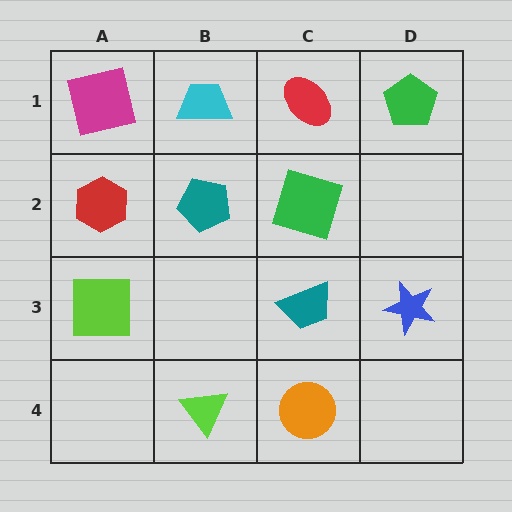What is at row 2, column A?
A red hexagon.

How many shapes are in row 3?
3 shapes.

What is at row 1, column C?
A red ellipse.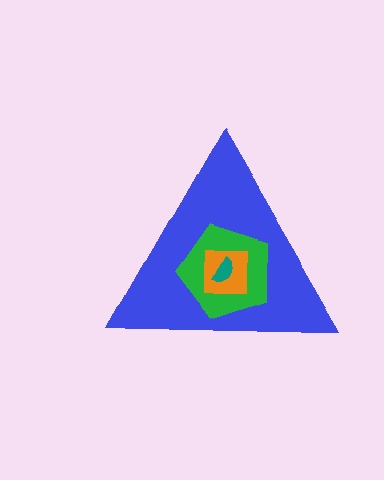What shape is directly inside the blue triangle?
The green pentagon.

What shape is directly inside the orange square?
The teal semicircle.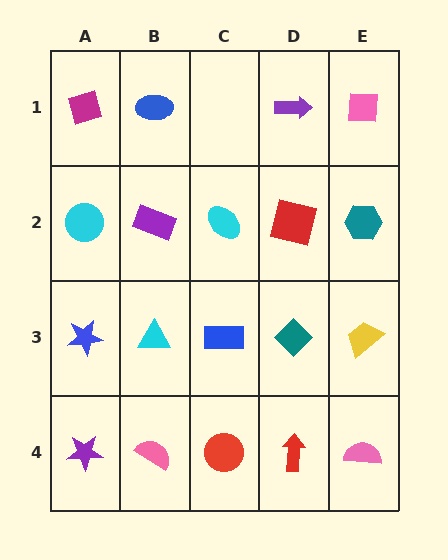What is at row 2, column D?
A red square.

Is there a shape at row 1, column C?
No, that cell is empty.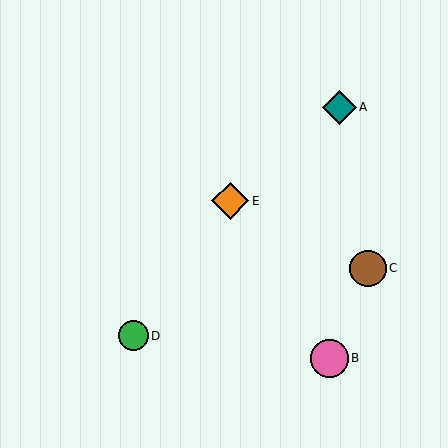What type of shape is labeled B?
Shape B is a pink circle.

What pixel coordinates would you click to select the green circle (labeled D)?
Click at (133, 336) to select the green circle D.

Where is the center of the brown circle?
The center of the brown circle is at (368, 268).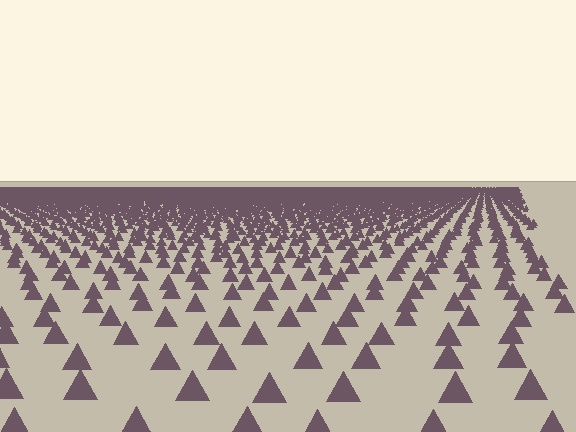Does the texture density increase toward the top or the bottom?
Density increases toward the top.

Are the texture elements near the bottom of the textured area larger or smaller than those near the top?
Larger. Near the bottom, elements are closer to the viewer and appear at a bigger on-screen size.